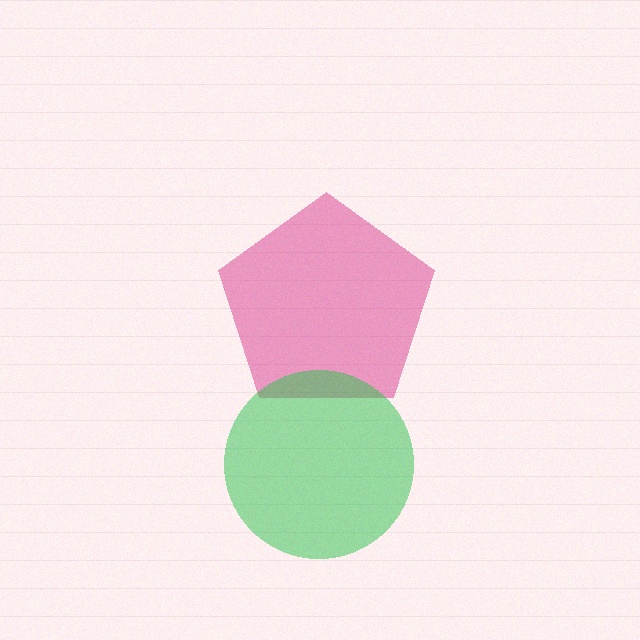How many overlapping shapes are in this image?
There are 2 overlapping shapes in the image.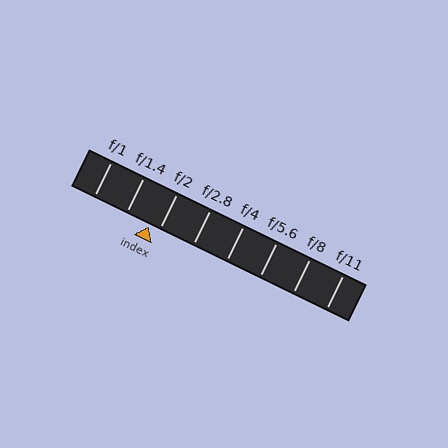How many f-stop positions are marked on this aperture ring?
There are 8 f-stop positions marked.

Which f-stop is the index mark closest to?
The index mark is closest to f/2.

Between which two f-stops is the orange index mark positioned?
The index mark is between f/1.4 and f/2.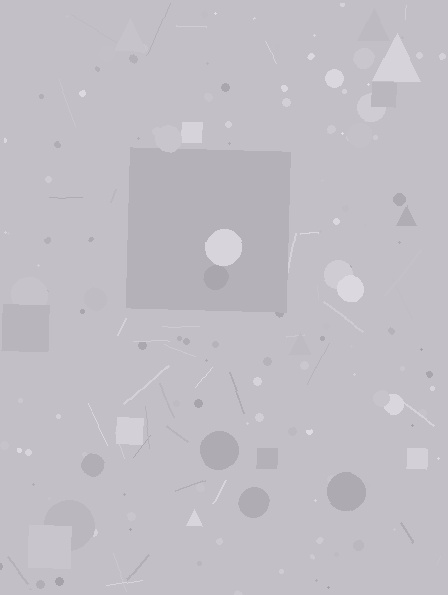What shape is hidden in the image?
A square is hidden in the image.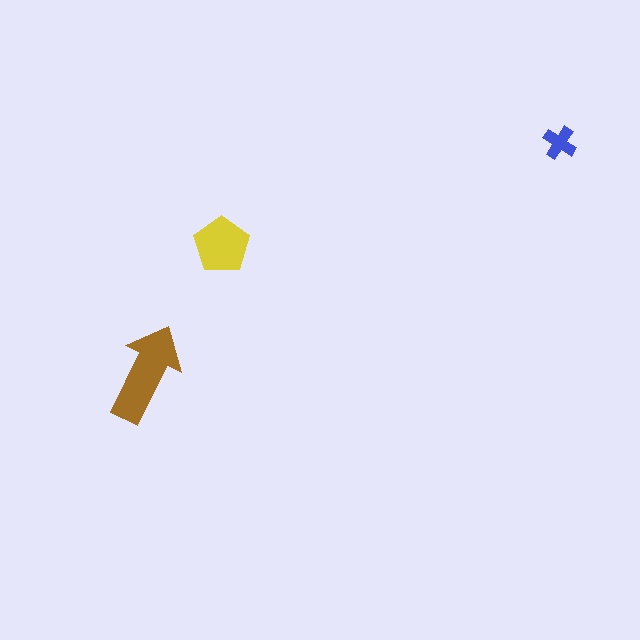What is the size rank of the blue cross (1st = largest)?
3rd.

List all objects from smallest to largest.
The blue cross, the yellow pentagon, the brown arrow.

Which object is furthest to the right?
The blue cross is rightmost.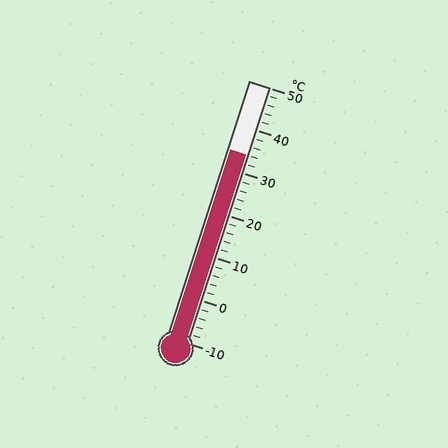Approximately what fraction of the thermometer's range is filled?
The thermometer is filled to approximately 75% of its range.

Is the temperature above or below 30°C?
The temperature is above 30°C.